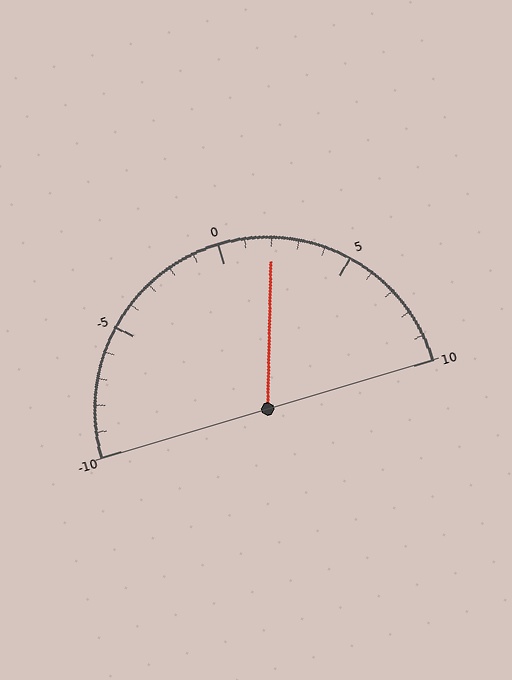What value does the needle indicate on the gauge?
The needle indicates approximately 2.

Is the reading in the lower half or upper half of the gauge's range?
The reading is in the upper half of the range (-10 to 10).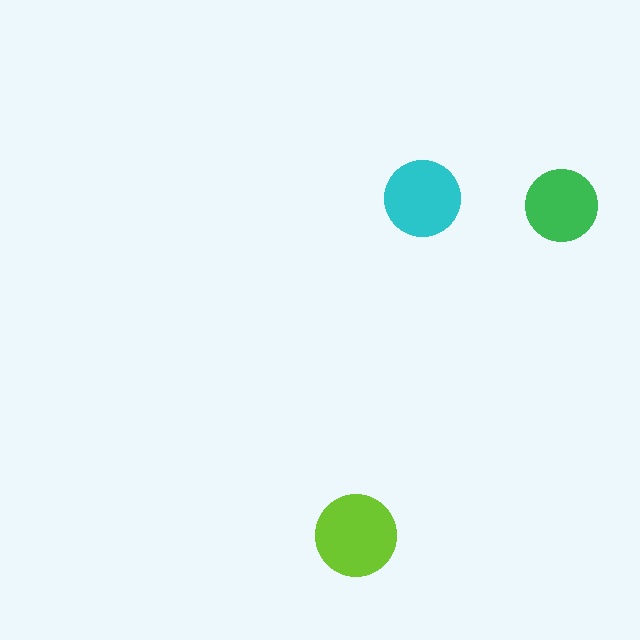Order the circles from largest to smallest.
the lime one, the cyan one, the green one.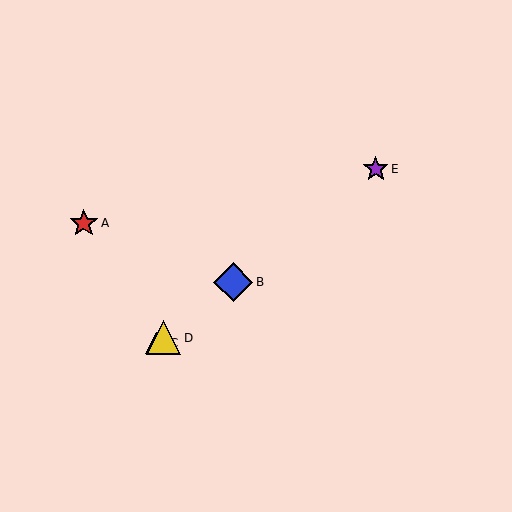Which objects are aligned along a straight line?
Objects B, C, D, E are aligned along a straight line.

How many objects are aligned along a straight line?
4 objects (B, C, D, E) are aligned along a straight line.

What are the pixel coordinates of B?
Object B is at (233, 282).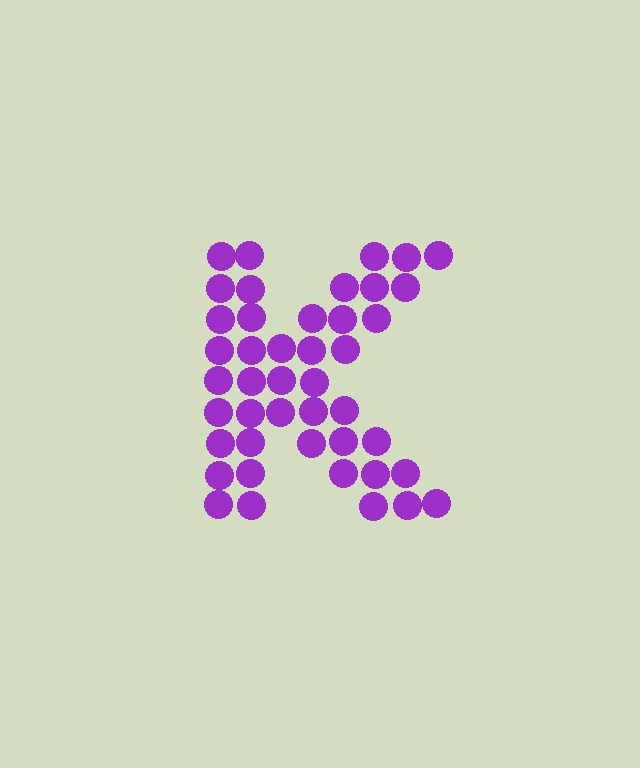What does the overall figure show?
The overall figure shows the letter K.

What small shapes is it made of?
It is made of small circles.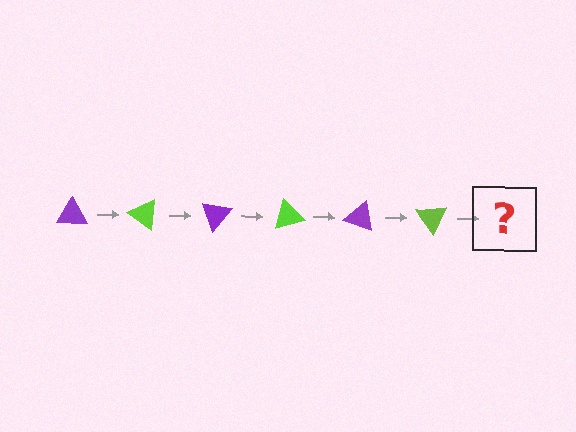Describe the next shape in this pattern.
It should be a purple triangle, rotated 210 degrees from the start.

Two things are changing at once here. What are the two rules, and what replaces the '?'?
The two rules are that it rotates 35 degrees each step and the color cycles through purple and lime. The '?' should be a purple triangle, rotated 210 degrees from the start.